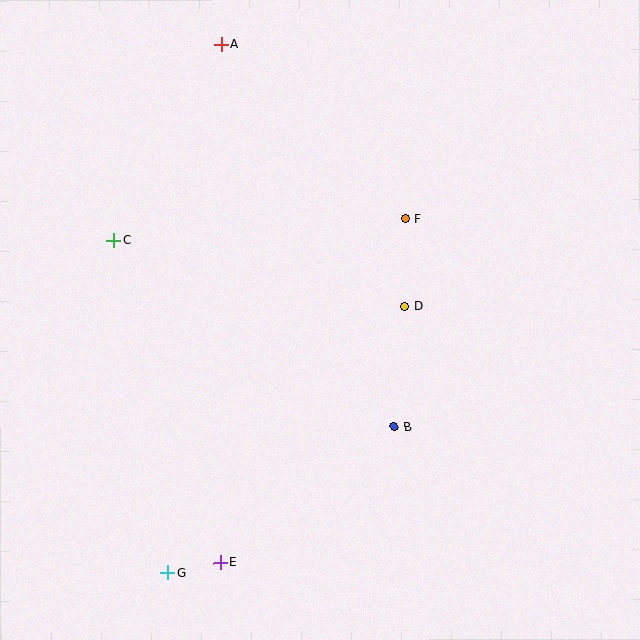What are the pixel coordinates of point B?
Point B is at (394, 426).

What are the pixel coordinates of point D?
Point D is at (405, 306).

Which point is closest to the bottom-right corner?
Point B is closest to the bottom-right corner.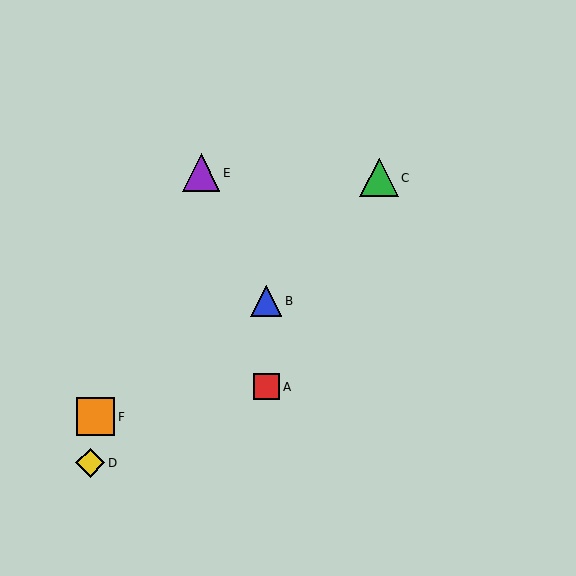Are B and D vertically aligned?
No, B is at x≈266 and D is at x≈90.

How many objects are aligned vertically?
2 objects (A, B) are aligned vertically.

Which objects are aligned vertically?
Objects A, B are aligned vertically.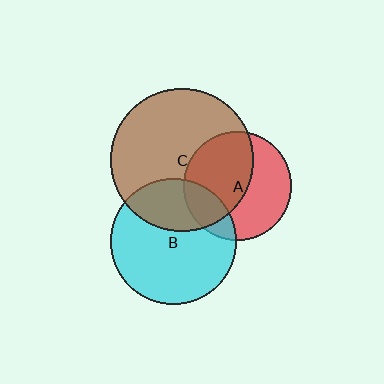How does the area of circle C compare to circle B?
Approximately 1.3 times.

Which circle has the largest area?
Circle C (brown).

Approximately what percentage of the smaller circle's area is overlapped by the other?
Approximately 55%.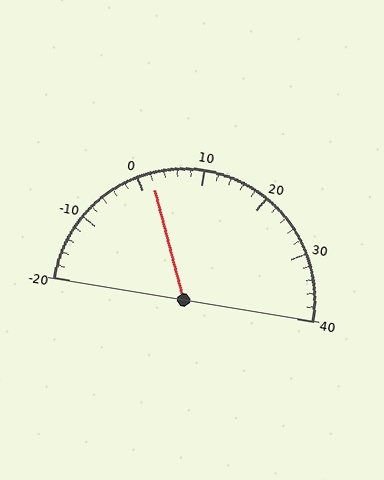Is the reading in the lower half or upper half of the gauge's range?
The reading is in the lower half of the range (-20 to 40).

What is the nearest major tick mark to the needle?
The nearest major tick mark is 0.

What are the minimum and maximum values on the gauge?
The gauge ranges from -20 to 40.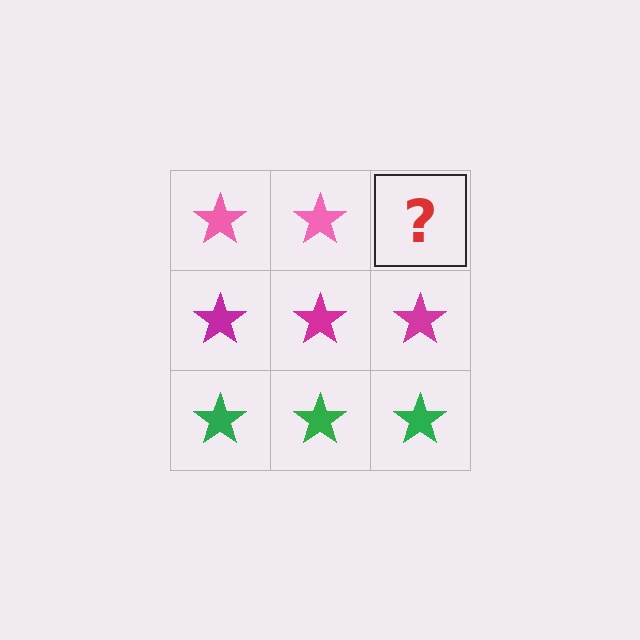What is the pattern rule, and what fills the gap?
The rule is that each row has a consistent color. The gap should be filled with a pink star.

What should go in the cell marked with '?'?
The missing cell should contain a pink star.